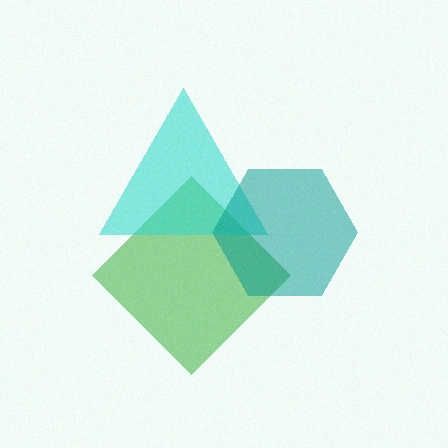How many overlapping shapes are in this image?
There are 3 overlapping shapes in the image.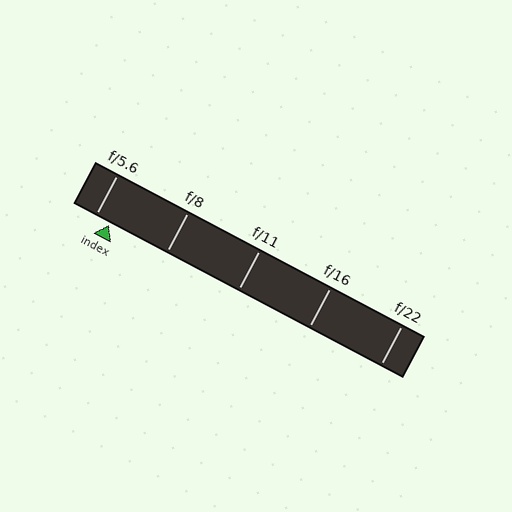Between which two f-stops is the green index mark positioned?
The index mark is between f/5.6 and f/8.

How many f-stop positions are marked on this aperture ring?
There are 5 f-stop positions marked.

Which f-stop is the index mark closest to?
The index mark is closest to f/5.6.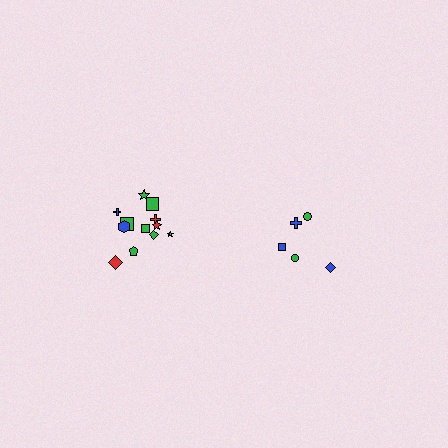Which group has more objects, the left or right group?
The left group.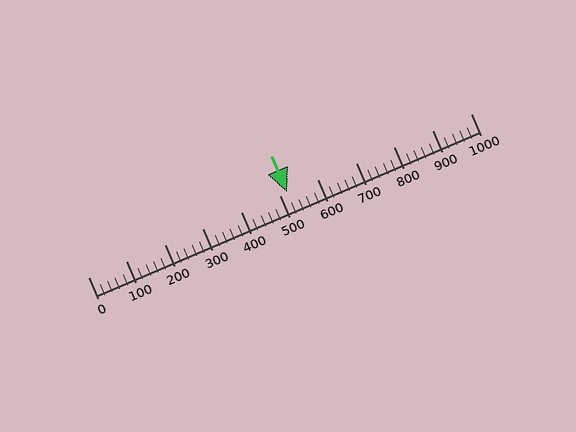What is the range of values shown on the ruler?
The ruler shows values from 0 to 1000.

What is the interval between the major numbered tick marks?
The major tick marks are spaced 100 units apart.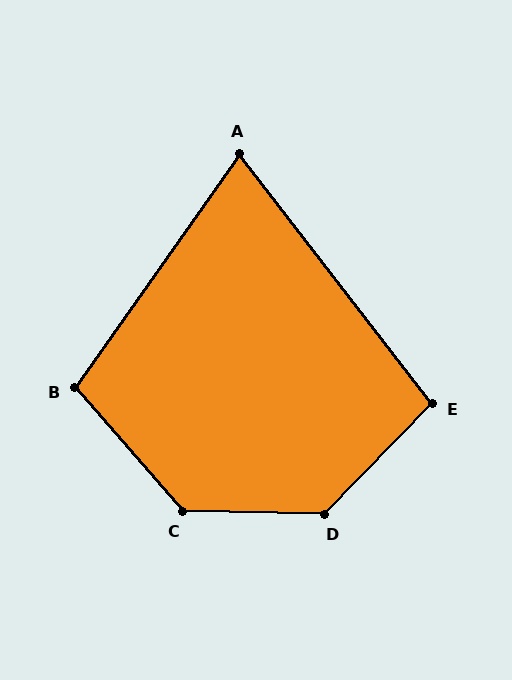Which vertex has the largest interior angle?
D, at approximately 133 degrees.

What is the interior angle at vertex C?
Approximately 132 degrees (obtuse).